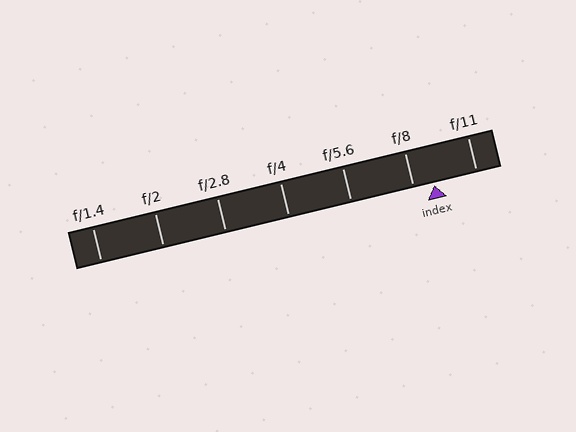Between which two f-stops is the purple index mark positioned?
The index mark is between f/8 and f/11.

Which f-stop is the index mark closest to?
The index mark is closest to f/8.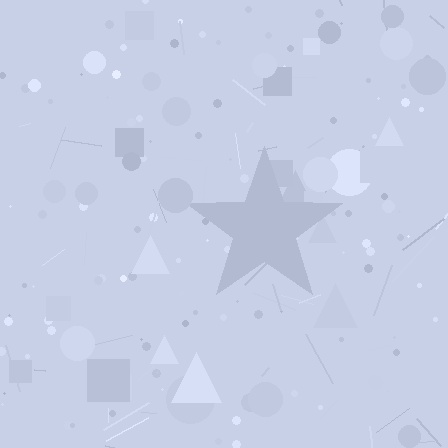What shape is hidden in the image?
A star is hidden in the image.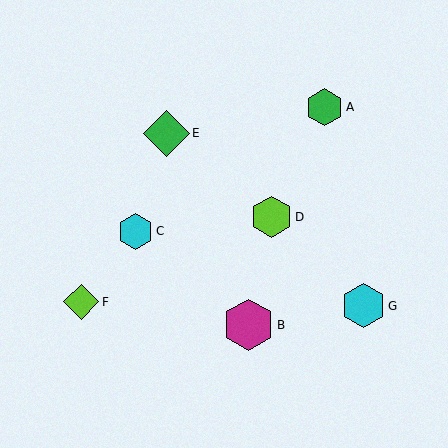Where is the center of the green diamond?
The center of the green diamond is at (166, 133).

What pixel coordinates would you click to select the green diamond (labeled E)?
Click at (166, 133) to select the green diamond E.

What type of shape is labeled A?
Shape A is a green hexagon.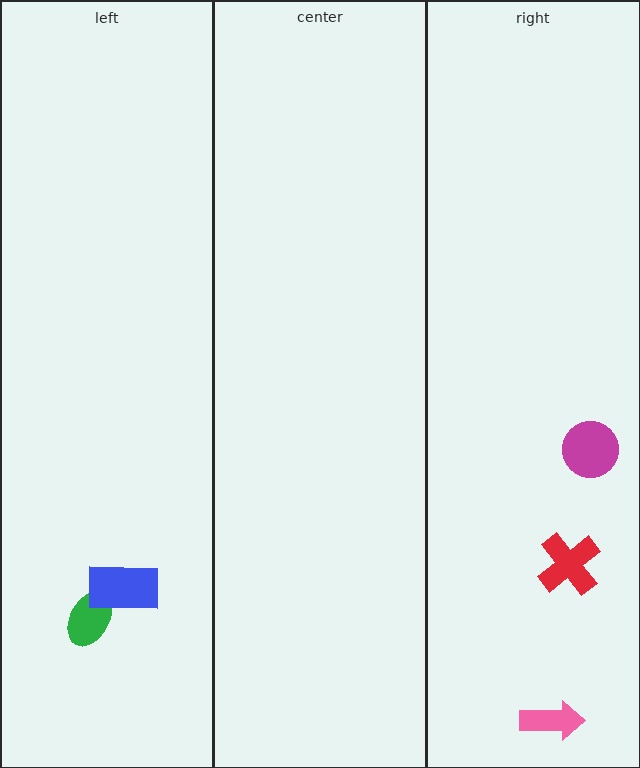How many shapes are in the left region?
2.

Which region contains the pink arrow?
The right region.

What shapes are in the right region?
The magenta circle, the red cross, the pink arrow.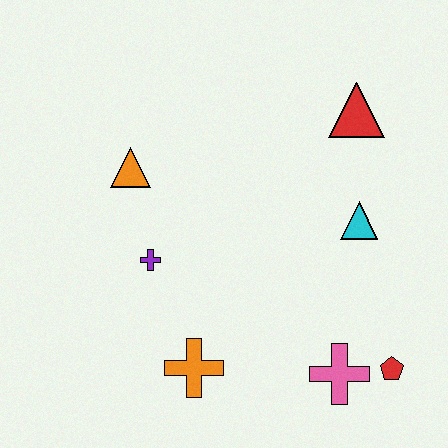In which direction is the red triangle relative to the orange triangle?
The red triangle is to the right of the orange triangle.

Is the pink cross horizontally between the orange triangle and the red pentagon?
Yes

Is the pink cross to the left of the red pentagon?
Yes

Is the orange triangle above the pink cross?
Yes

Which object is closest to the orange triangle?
The purple cross is closest to the orange triangle.